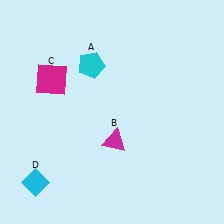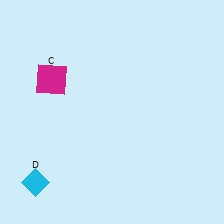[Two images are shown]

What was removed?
The magenta triangle (B), the cyan pentagon (A) were removed in Image 2.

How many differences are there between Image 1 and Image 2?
There are 2 differences between the two images.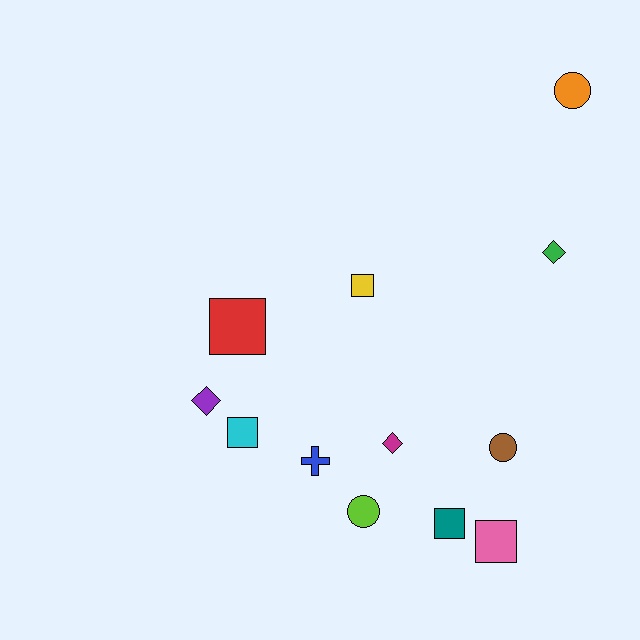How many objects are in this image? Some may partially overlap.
There are 12 objects.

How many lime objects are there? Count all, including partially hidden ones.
There is 1 lime object.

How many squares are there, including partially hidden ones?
There are 5 squares.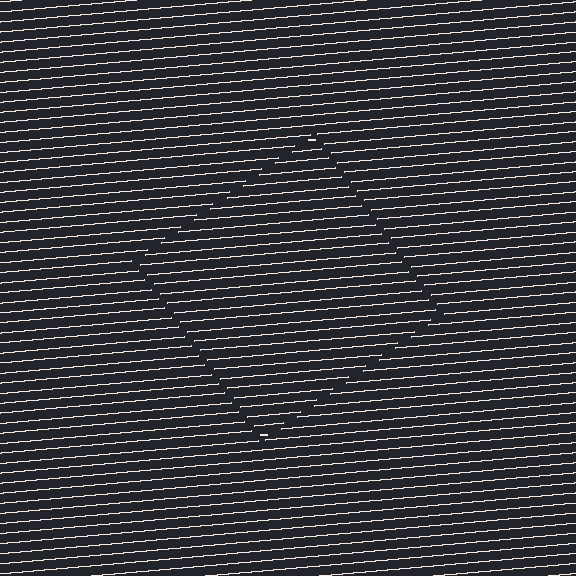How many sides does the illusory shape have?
4 sides — the line-ends trace a square.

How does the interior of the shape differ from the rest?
The interior of the shape contains the same grating, shifted by half a period — the contour is defined by the phase discontinuity where line-ends from the inner and outer gratings abut.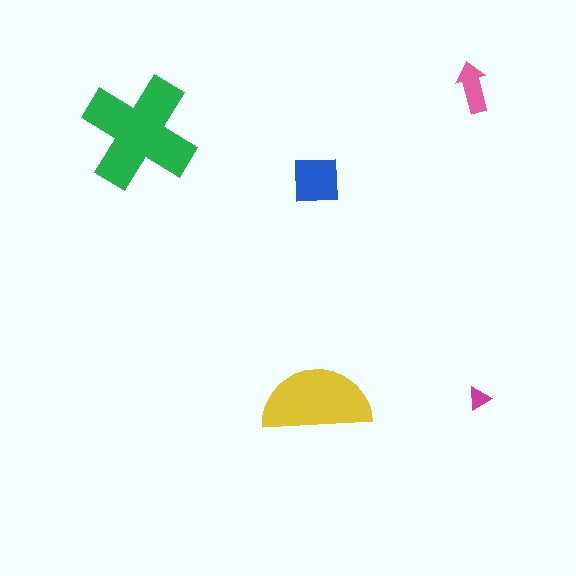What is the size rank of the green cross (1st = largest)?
1st.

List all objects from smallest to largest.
The magenta triangle, the pink arrow, the blue square, the yellow semicircle, the green cross.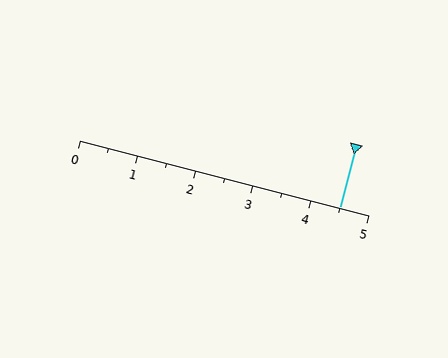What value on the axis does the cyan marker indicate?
The marker indicates approximately 4.5.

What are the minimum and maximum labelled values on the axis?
The axis runs from 0 to 5.